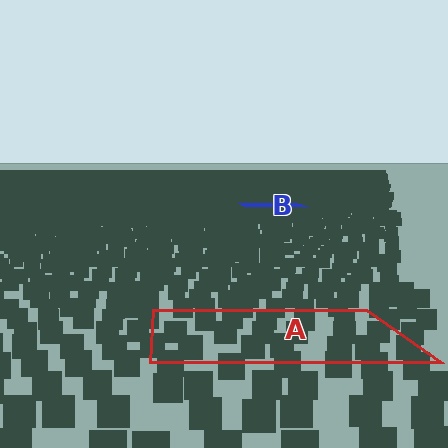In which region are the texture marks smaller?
The texture marks are smaller in region B, because it is farther away.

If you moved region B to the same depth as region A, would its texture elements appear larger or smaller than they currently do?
They would appear larger. At a closer depth, the same texture elements are projected at a bigger on-screen size.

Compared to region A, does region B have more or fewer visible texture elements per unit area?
Region B has more texture elements per unit area — they are packed more densely because it is farther away.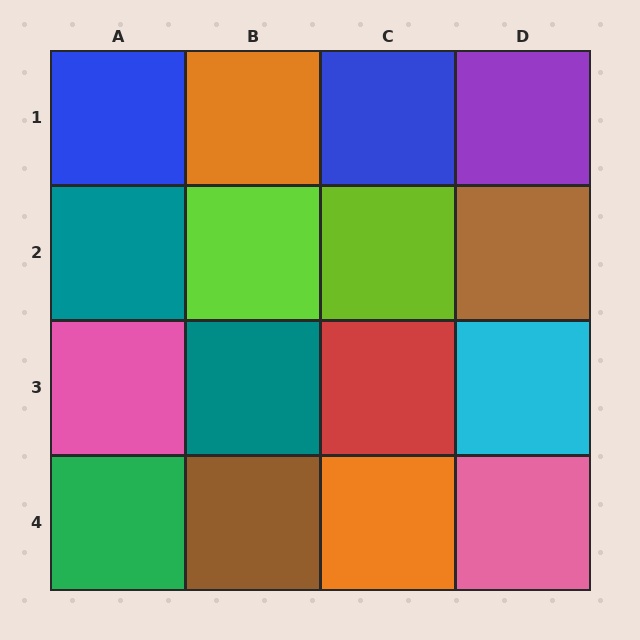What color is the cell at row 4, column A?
Green.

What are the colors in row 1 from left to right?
Blue, orange, blue, purple.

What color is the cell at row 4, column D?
Pink.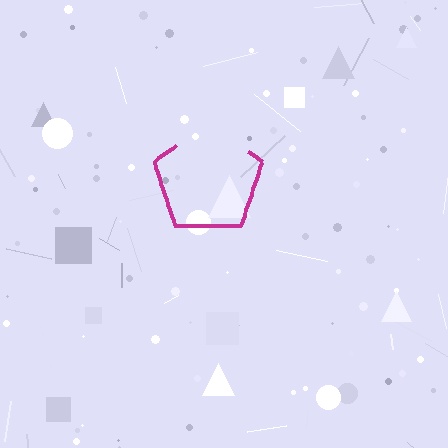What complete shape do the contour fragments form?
The contour fragments form a pentagon.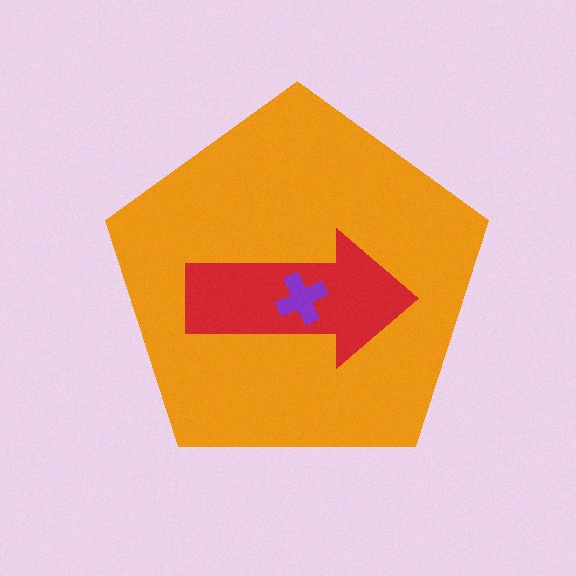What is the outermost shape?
The orange pentagon.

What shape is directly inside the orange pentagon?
The red arrow.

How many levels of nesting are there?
3.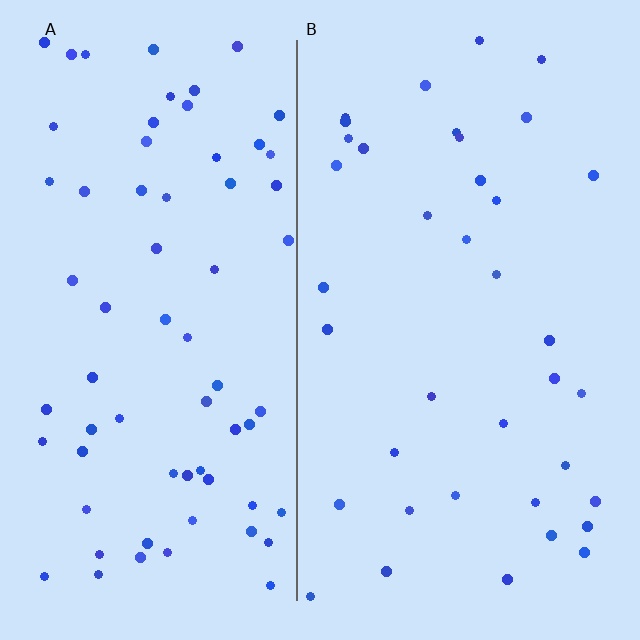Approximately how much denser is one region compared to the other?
Approximately 1.8× — region A over region B.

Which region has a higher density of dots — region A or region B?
A (the left).